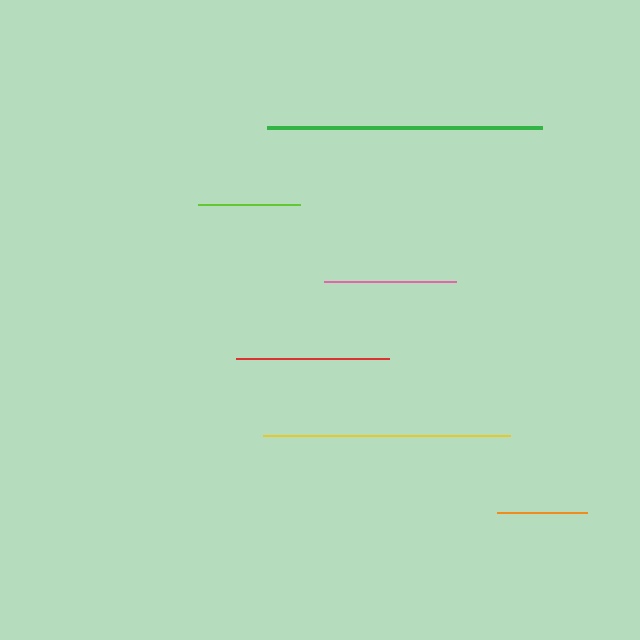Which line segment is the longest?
The green line is the longest at approximately 275 pixels.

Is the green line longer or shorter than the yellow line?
The green line is longer than the yellow line.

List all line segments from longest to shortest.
From longest to shortest: green, yellow, red, pink, lime, orange.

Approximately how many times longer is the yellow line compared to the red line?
The yellow line is approximately 1.6 times the length of the red line.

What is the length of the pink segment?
The pink segment is approximately 132 pixels long.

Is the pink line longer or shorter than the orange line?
The pink line is longer than the orange line.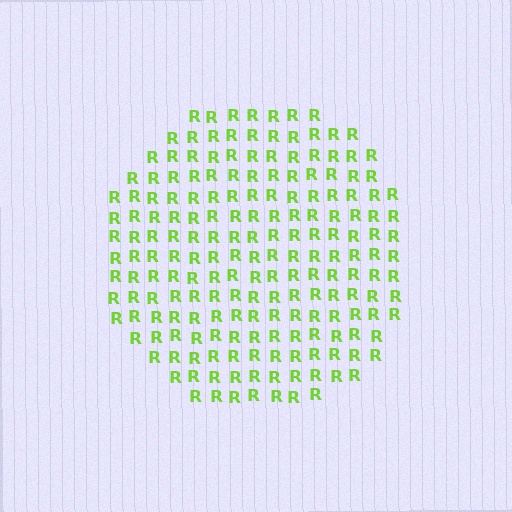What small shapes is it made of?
It is made of small letter R's.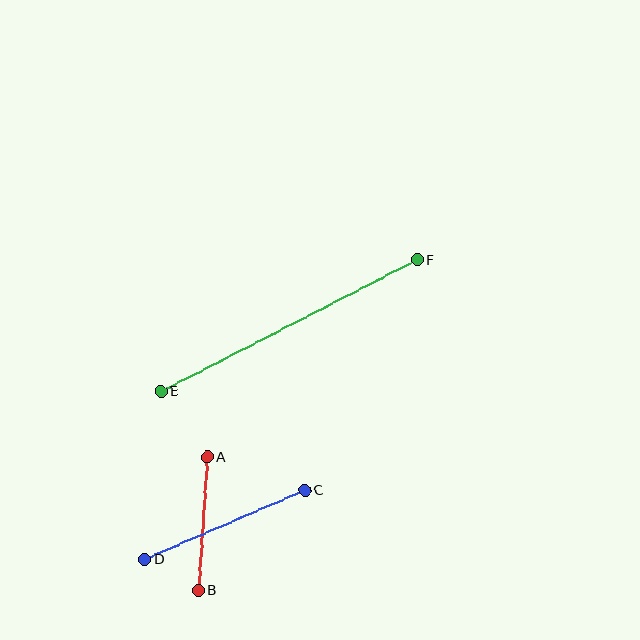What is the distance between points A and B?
The distance is approximately 134 pixels.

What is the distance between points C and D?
The distance is approximately 174 pixels.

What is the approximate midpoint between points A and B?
The midpoint is at approximately (203, 524) pixels.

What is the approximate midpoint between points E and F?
The midpoint is at approximately (289, 326) pixels.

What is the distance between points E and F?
The distance is approximately 288 pixels.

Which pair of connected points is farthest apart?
Points E and F are farthest apart.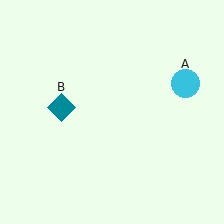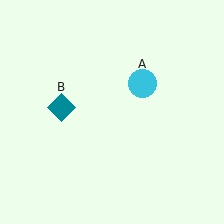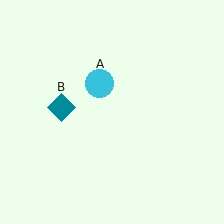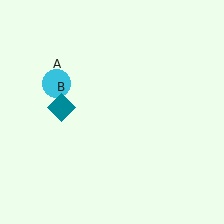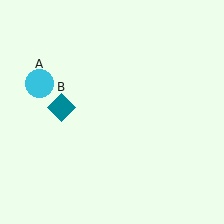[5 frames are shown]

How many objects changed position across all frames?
1 object changed position: cyan circle (object A).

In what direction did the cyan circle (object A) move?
The cyan circle (object A) moved left.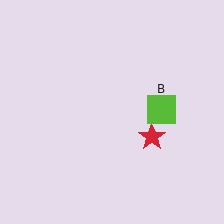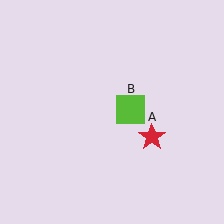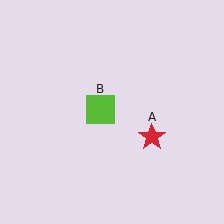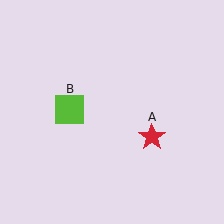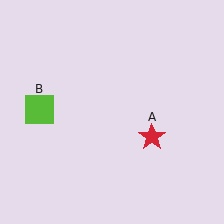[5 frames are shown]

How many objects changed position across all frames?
1 object changed position: lime square (object B).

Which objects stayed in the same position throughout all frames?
Red star (object A) remained stationary.